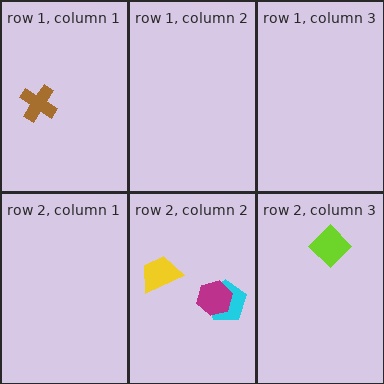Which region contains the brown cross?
The row 1, column 1 region.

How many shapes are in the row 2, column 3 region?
1.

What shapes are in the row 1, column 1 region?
The brown cross.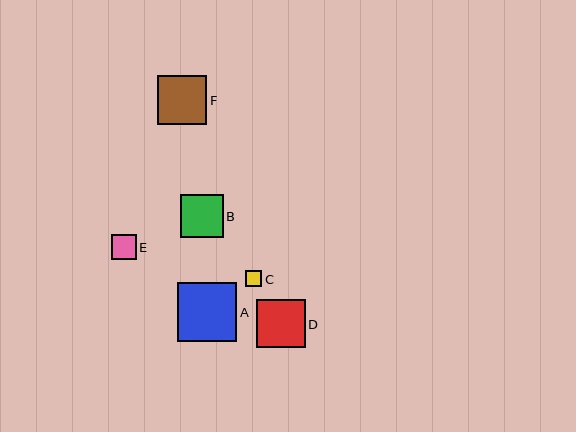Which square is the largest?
Square A is the largest with a size of approximately 59 pixels.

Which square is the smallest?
Square C is the smallest with a size of approximately 16 pixels.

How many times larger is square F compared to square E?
Square F is approximately 2.0 times the size of square E.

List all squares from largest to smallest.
From largest to smallest: A, F, D, B, E, C.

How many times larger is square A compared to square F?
Square A is approximately 1.2 times the size of square F.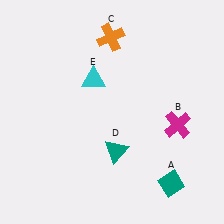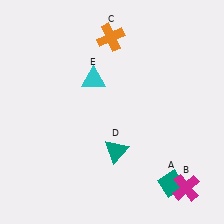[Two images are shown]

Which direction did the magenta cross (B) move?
The magenta cross (B) moved down.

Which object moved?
The magenta cross (B) moved down.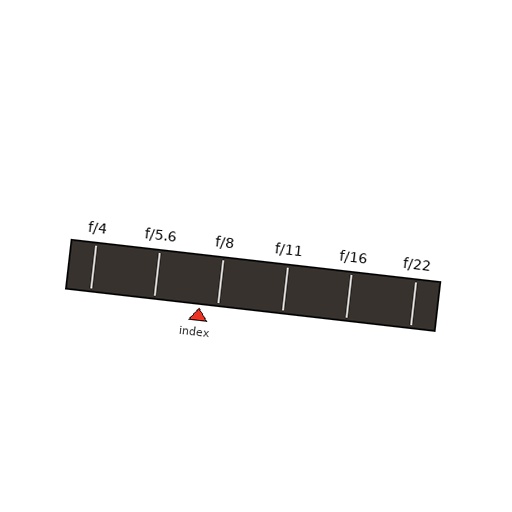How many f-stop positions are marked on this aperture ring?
There are 6 f-stop positions marked.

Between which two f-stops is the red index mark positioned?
The index mark is between f/5.6 and f/8.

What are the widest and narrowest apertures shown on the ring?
The widest aperture shown is f/4 and the narrowest is f/22.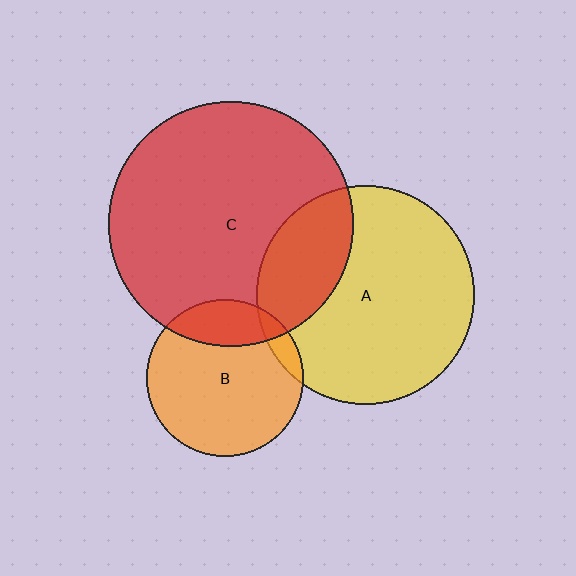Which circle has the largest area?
Circle C (red).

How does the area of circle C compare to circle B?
Approximately 2.4 times.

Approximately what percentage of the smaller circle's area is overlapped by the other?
Approximately 20%.